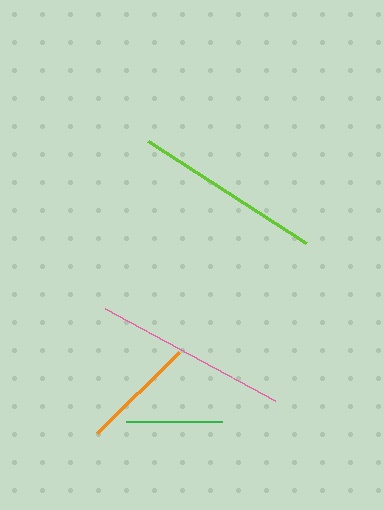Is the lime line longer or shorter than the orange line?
The lime line is longer than the orange line.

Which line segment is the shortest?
The green line is the shortest at approximately 96 pixels.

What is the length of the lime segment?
The lime segment is approximately 188 pixels long.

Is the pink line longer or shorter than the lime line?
The pink line is longer than the lime line.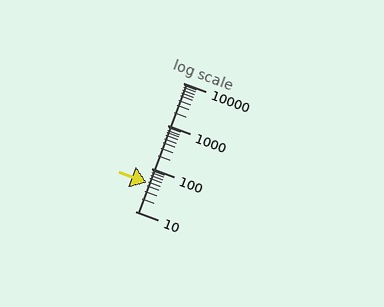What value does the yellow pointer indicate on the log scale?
The pointer indicates approximately 47.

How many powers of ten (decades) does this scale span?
The scale spans 3 decades, from 10 to 10000.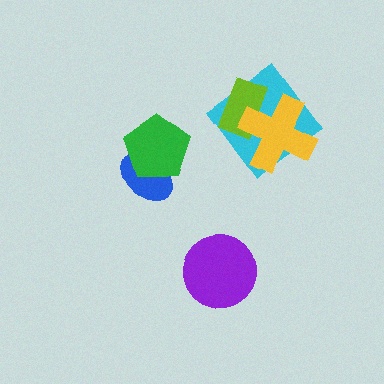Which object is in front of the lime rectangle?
The yellow cross is in front of the lime rectangle.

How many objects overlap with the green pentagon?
1 object overlaps with the green pentagon.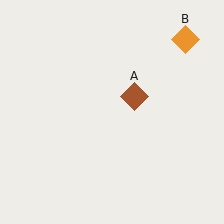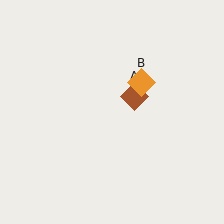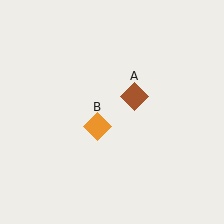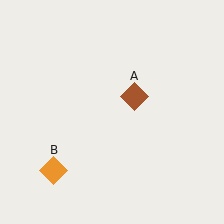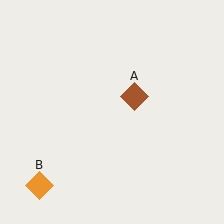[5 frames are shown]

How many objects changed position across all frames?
1 object changed position: orange diamond (object B).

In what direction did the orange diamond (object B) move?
The orange diamond (object B) moved down and to the left.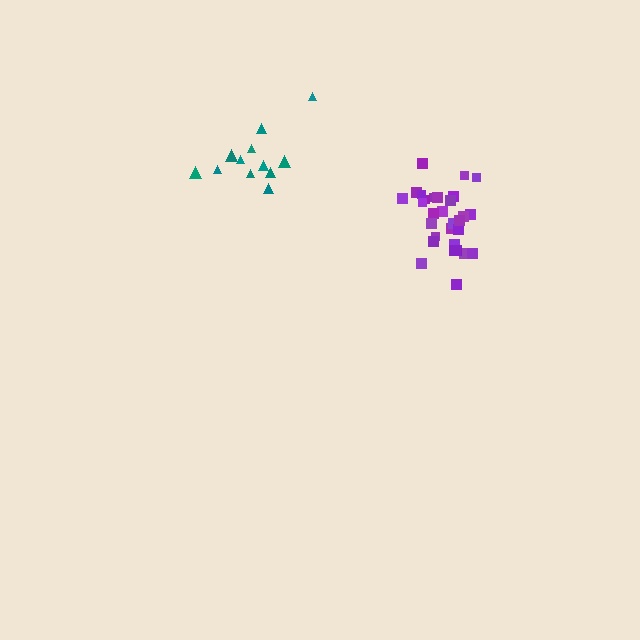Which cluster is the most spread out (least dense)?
Teal.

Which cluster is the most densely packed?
Purple.